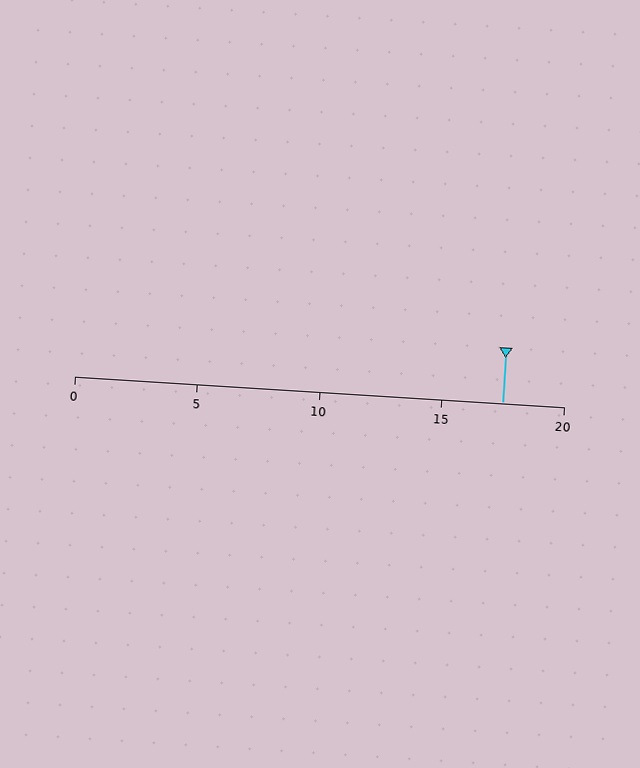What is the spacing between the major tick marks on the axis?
The major ticks are spaced 5 apart.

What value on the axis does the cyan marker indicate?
The marker indicates approximately 17.5.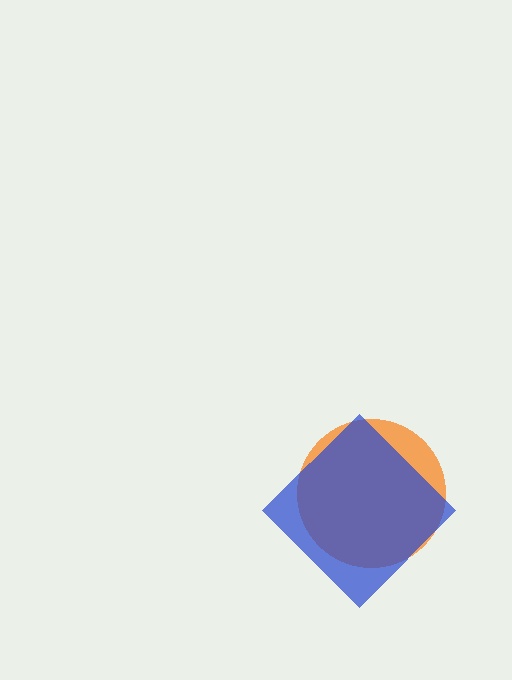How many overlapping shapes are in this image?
There are 2 overlapping shapes in the image.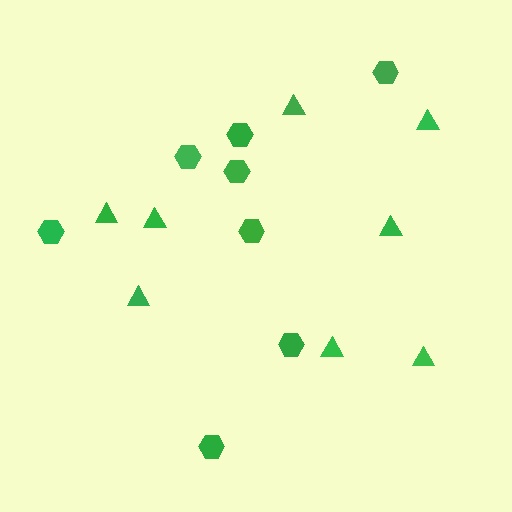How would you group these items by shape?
There are 2 groups: one group of triangles (8) and one group of hexagons (8).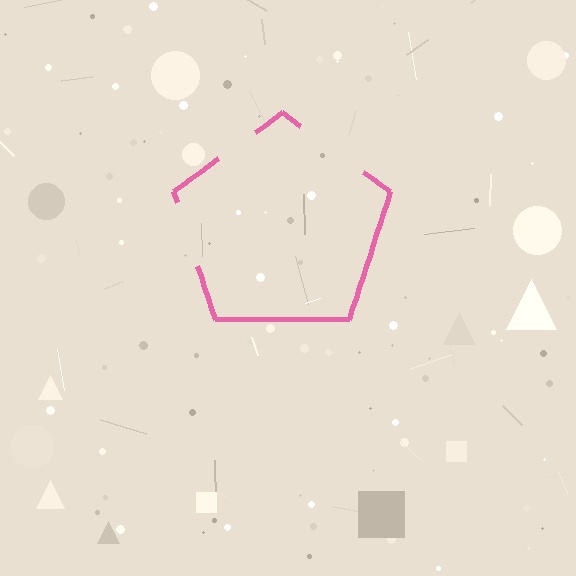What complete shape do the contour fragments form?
The contour fragments form a pentagon.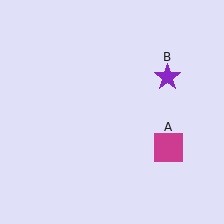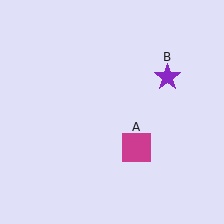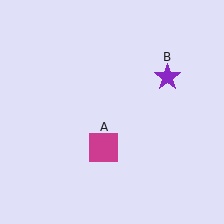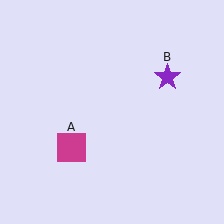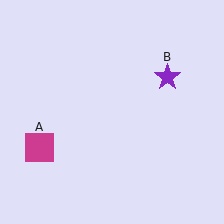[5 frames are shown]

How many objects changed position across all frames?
1 object changed position: magenta square (object A).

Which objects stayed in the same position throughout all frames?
Purple star (object B) remained stationary.